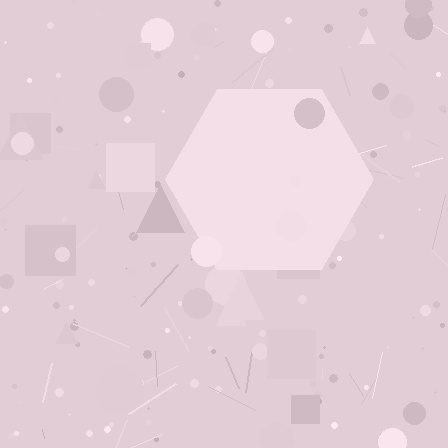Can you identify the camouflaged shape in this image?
The camouflaged shape is a hexagon.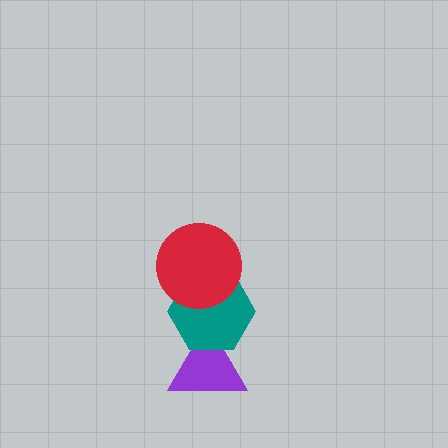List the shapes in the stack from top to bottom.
From top to bottom: the red circle, the teal hexagon, the purple triangle.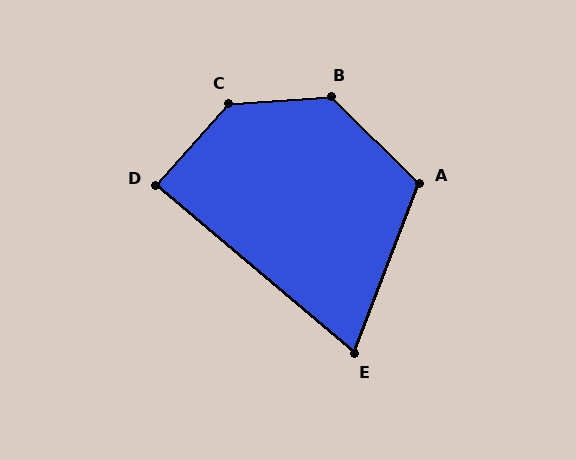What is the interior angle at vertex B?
Approximately 132 degrees (obtuse).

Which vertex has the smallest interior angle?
E, at approximately 71 degrees.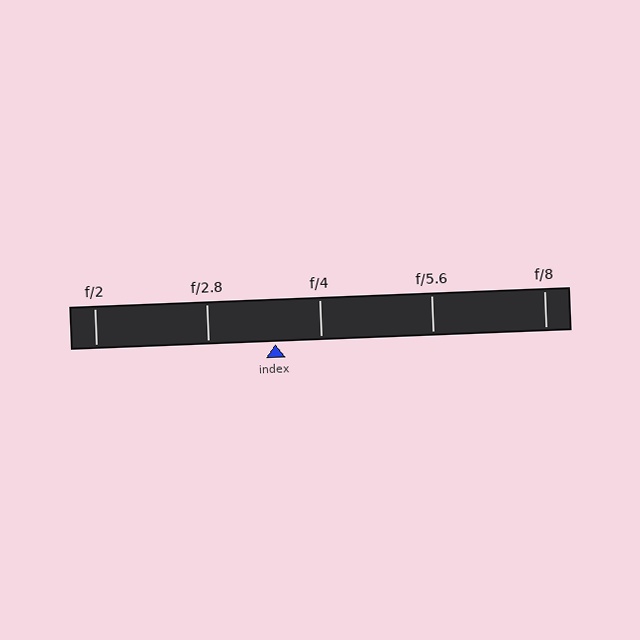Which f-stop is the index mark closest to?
The index mark is closest to f/4.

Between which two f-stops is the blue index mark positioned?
The index mark is between f/2.8 and f/4.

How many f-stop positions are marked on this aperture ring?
There are 5 f-stop positions marked.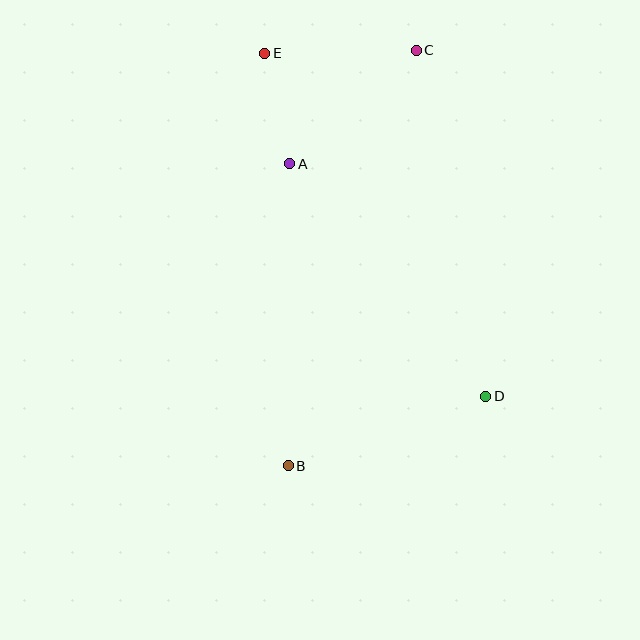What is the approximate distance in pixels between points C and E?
The distance between C and E is approximately 152 pixels.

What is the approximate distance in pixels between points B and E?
The distance between B and E is approximately 413 pixels.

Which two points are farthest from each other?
Points B and C are farthest from each other.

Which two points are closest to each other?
Points A and E are closest to each other.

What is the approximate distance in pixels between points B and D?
The distance between B and D is approximately 209 pixels.